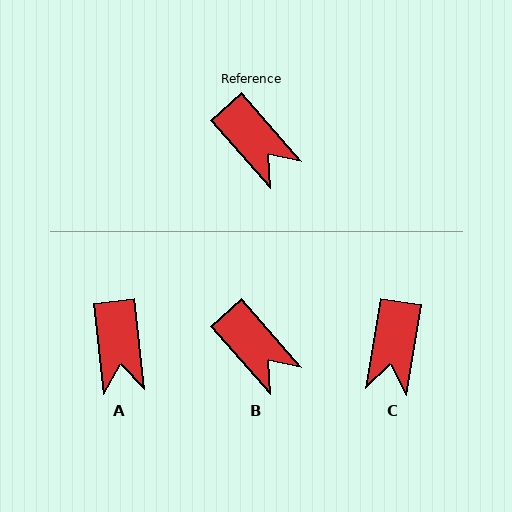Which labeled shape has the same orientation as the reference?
B.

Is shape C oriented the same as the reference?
No, it is off by about 51 degrees.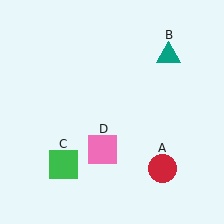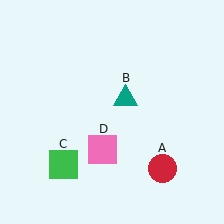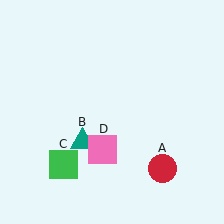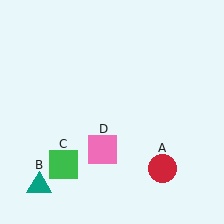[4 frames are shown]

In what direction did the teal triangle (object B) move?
The teal triangle (object B) moved down and to the left.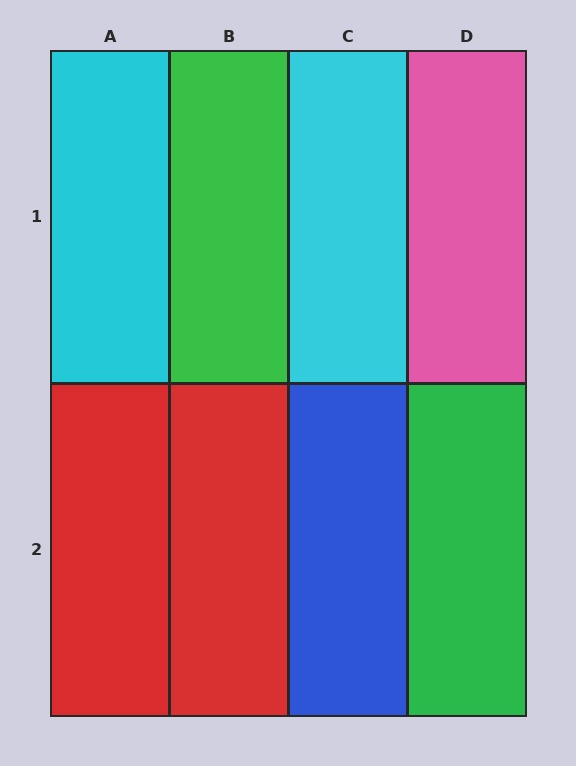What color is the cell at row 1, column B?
Green.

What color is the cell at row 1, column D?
Pink.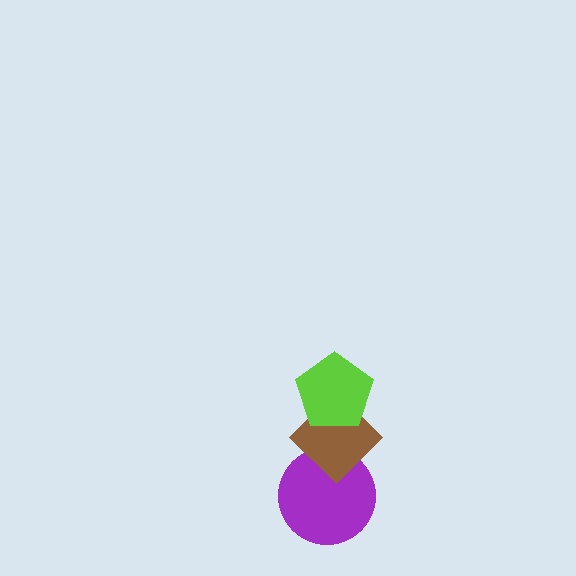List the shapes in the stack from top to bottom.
From top to bottom: the lime pentagon, the brown diamond, the purple circle.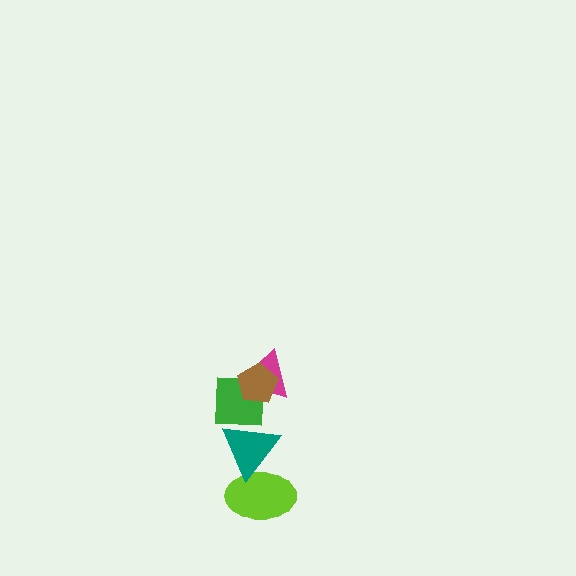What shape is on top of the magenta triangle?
The brown pentagon is on top of the magenta triangle.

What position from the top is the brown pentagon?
The brown pentagon is 1st from the top.